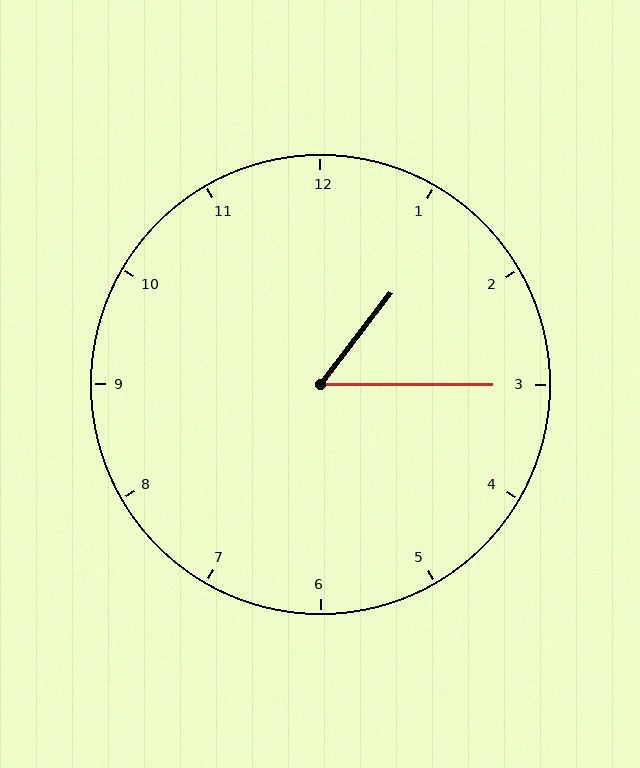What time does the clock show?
1:15.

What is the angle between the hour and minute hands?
Approximately 52 degrees.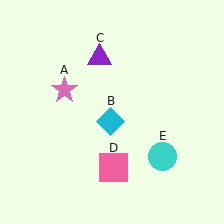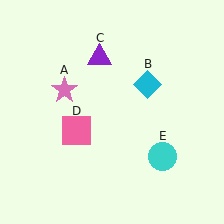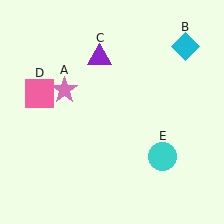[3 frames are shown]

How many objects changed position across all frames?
2 objects changed position: cyan diamond (object B), pink square (object D).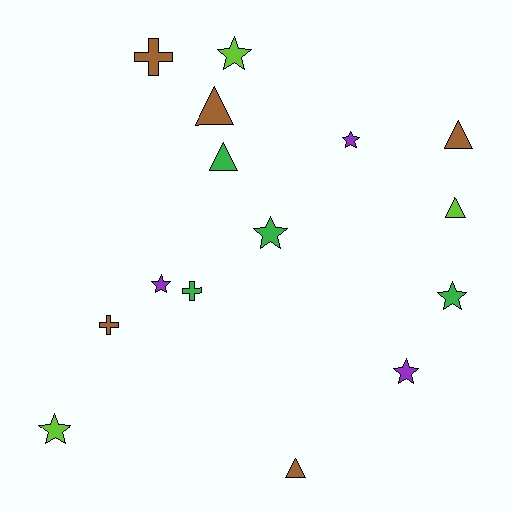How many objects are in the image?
There are 15 objects.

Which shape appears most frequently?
Star, with 7 objects.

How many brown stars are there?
There are no brown stars.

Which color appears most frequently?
Brown, with 5 objects.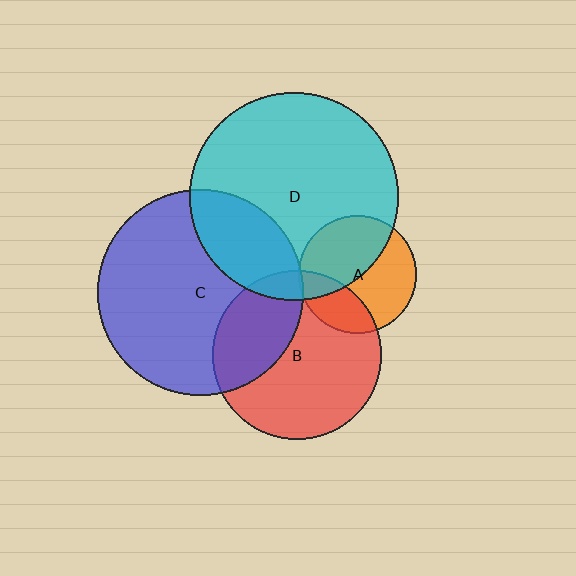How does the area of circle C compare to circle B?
Approximately 1.5 times.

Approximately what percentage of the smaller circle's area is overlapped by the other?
Approximately 25%.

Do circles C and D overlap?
Yes.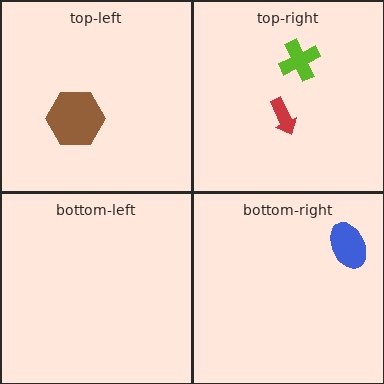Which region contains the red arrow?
The top-right region.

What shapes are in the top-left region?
The brown hexagon.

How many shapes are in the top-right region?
2.